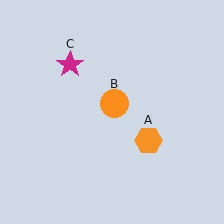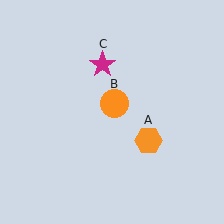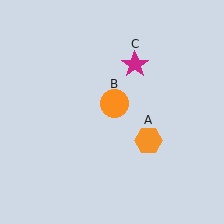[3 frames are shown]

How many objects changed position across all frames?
1 object changed position: magenta star (object C).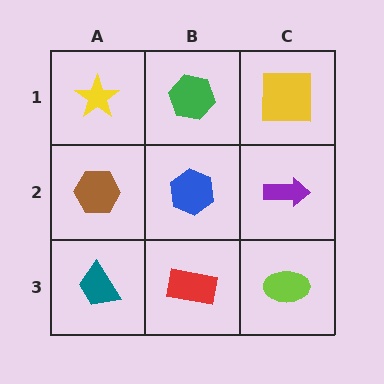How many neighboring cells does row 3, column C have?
2.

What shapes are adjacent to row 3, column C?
A purple arrow (row 2, column C), a red rectangle (row 3, column B).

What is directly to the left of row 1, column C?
A green hexagon.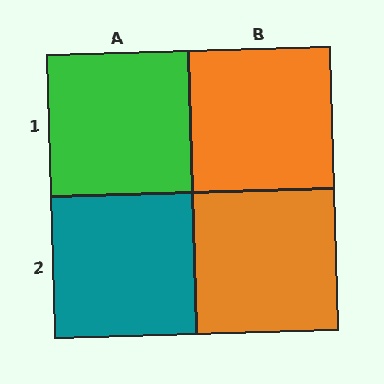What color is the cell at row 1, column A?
Green.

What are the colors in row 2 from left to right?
Teal, orange.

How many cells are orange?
2 cells are orange.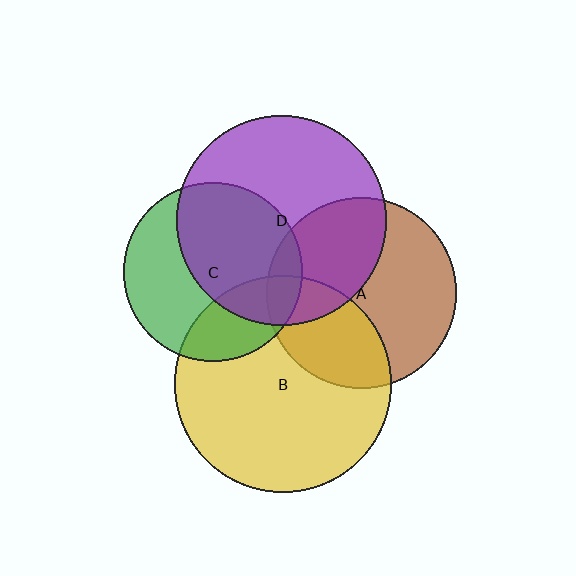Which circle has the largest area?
Circle B (yellow).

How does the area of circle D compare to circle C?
Approximately 1.4 times.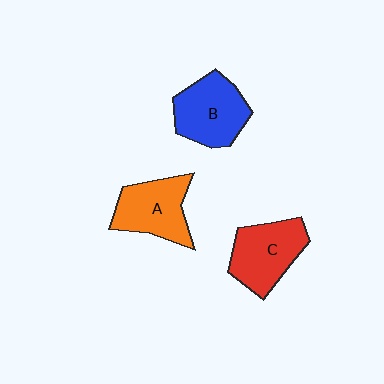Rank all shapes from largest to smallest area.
From largest to smallest: B (blue), C (red), A (orange).